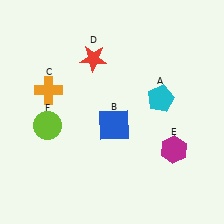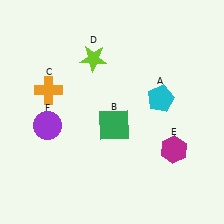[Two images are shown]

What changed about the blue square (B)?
In Image 1, B is blue. In Image 2, it changed to green.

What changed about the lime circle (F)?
In Image 1, F is lime. In Image 2, it changed to purple.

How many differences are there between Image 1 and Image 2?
There are 3 differences between the two images.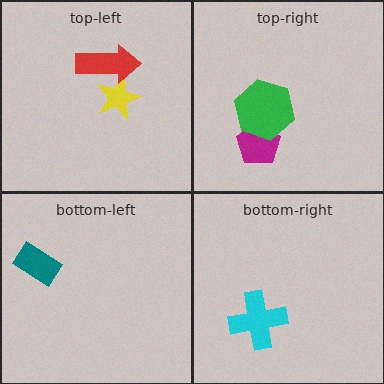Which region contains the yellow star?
The top-left region.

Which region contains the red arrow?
The top-left region.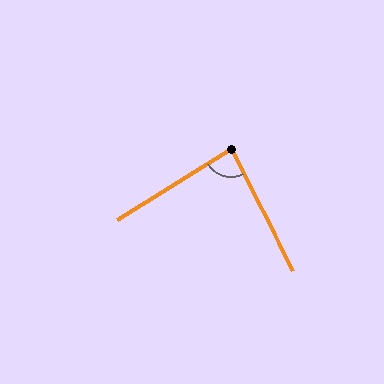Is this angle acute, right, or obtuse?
It is approximately a right angle.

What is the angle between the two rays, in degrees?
Approximately 85 degrees.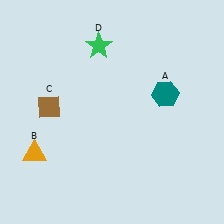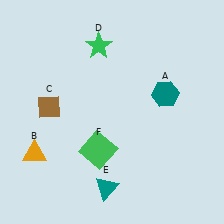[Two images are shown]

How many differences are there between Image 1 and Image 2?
There are 2 differences between the two images.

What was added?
A teal triangle (E), a green square (F) were added in Image 2.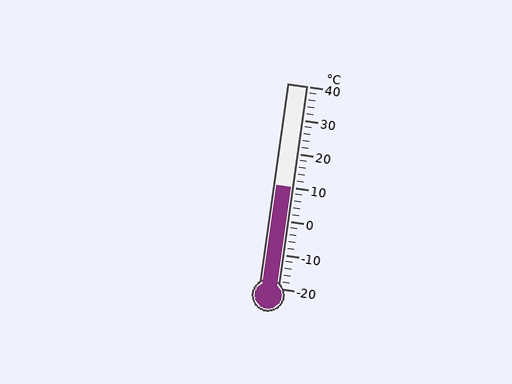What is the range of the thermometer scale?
The thermometer scale ranges from -20°C to 40°C.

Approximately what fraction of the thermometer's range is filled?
The thermometer is filled to approximately 50% of its range.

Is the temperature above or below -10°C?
The temperature is above -10°C.